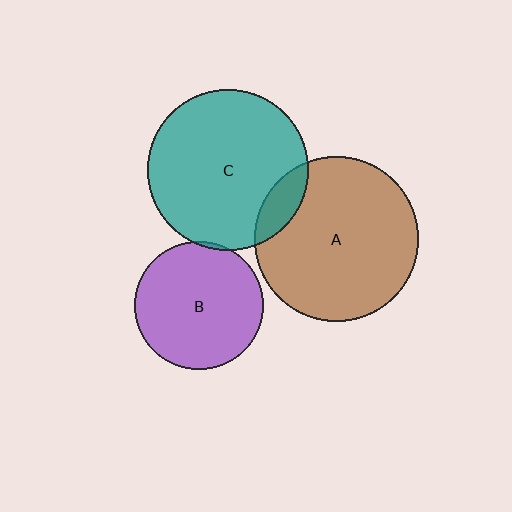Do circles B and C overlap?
Yes.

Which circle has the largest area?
Circle A (brown).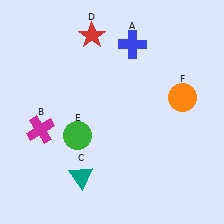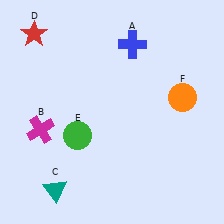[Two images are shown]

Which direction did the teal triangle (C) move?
The teal triangle (C) moved left.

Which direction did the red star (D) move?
The red star (D) moved left.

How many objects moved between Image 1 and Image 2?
2 objects moved between the two images.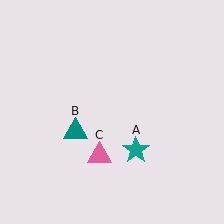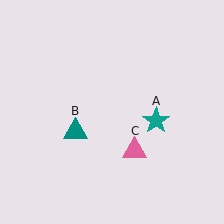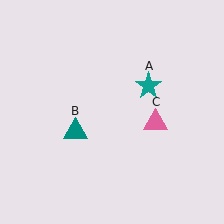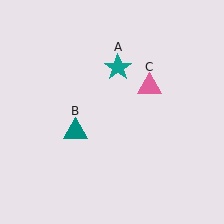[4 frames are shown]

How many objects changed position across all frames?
2 objects changed position: teal star (object A), pink triangle (object C).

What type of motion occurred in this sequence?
The teal star (object A), pink triangle (object C) rotated counterclockwise around the center of the scene.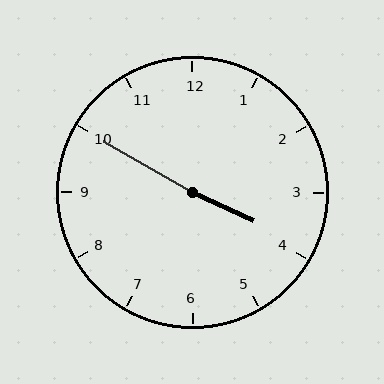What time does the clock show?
3:50.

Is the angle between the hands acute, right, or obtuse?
It is obtuse.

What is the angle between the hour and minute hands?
Approximately 175 degrees.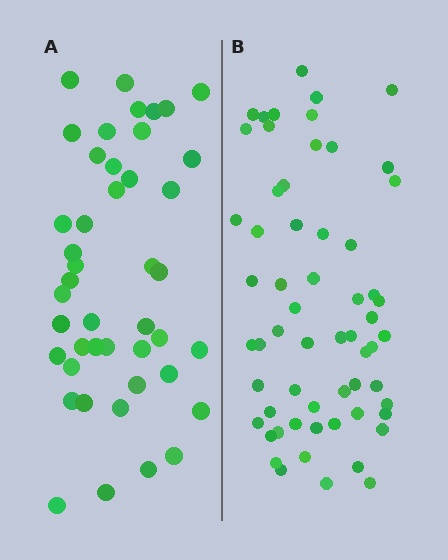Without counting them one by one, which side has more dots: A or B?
Region B (the right region) has more dots.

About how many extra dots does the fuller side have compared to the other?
Region B has approximately 15 more dots than region A.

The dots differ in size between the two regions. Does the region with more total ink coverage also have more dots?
No. Region A has more total ink coverage because its dots are larger, but region B actually contains more individual dots. Total area can be misleading — the number of items is what matters here.